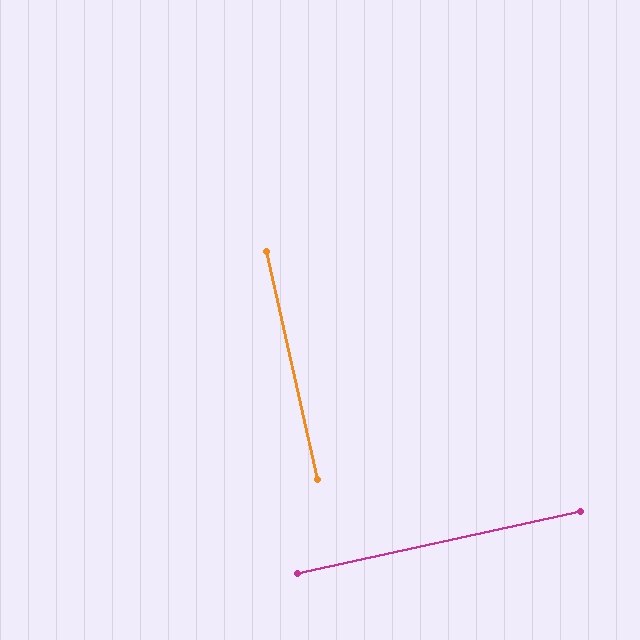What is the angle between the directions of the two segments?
Approximately 90 degrees.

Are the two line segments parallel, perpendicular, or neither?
Perpendicular — they meet at approximately 90°.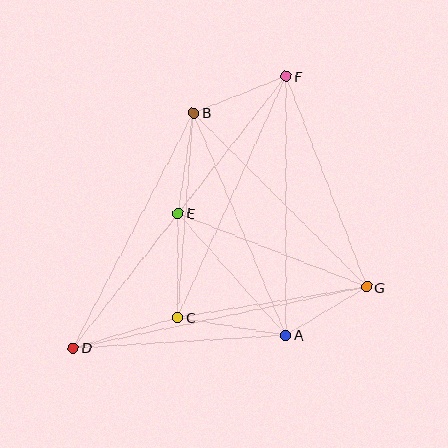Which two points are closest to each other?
Points A and G are closest to each other.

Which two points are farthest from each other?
Points D and F are farthest from each other.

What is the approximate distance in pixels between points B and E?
The distance between B and E is approximately 101 pixels.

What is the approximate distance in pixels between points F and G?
The distance between F and G is approximately 225 pixels.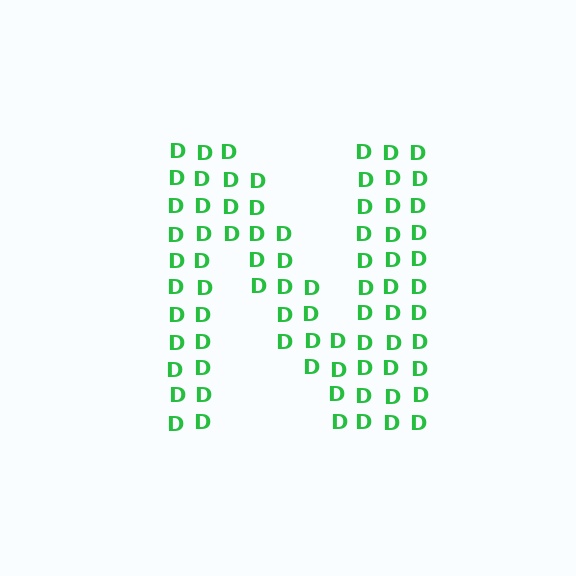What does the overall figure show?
The overall figure shows the letter N.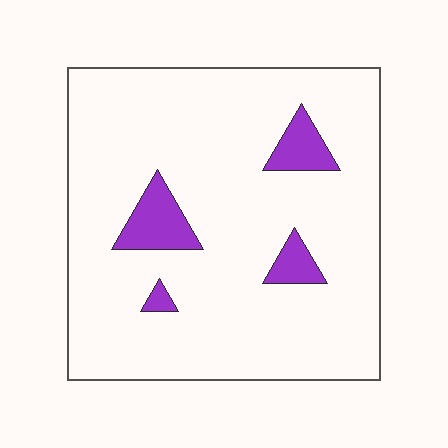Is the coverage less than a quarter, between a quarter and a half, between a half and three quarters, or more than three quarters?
Less than a quarter.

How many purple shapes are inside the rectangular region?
4.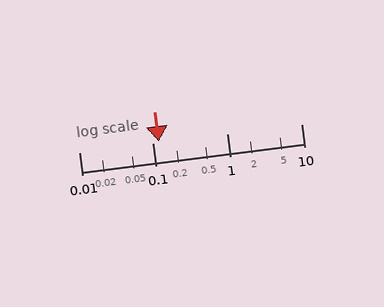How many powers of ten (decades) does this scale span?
The scale spans 3 decades, from 0.01 to 10.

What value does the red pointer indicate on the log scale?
The pointer indicates approximately 0.12.